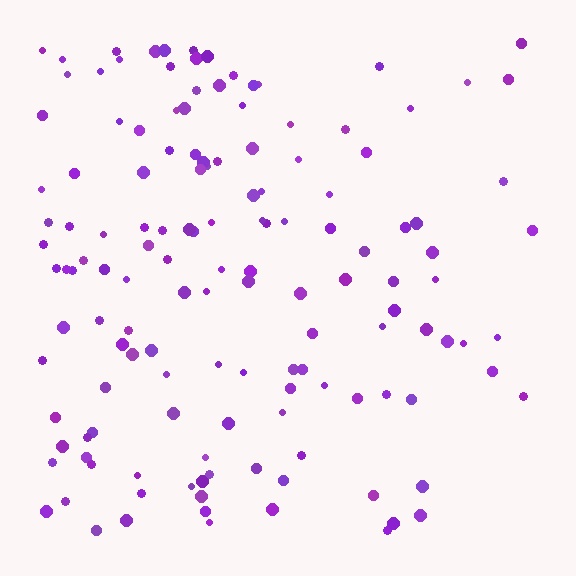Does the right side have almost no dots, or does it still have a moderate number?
Still a moderate number, just noticeably fewer than the left.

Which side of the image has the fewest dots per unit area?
The right.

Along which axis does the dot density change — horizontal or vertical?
Horizontal.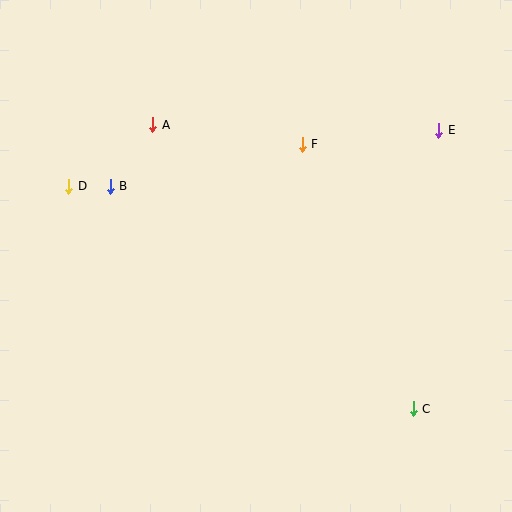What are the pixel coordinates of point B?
Point B is at (110, 186).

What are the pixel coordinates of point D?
Point D is at (69, 186).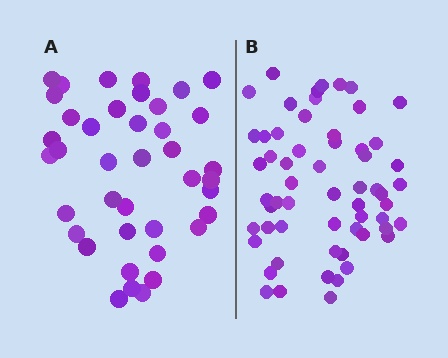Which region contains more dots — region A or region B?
Region B (the right region) has more dots.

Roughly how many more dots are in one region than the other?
Region B has approximately 20 more dots than region A.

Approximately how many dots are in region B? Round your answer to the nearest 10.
About 60 dots. (The exact count is 59, which rounds to 60.)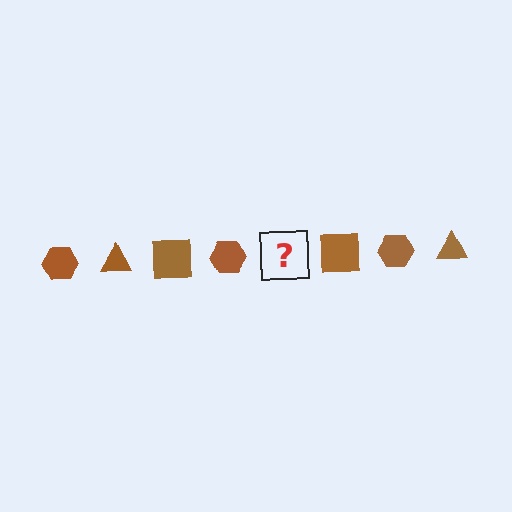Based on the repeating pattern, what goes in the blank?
The blank should be a brown triangle.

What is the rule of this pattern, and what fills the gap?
The rule is that the pattern cycles through hexagon, triangle, square shapes in brown. The gap should be filled with a brown triangle.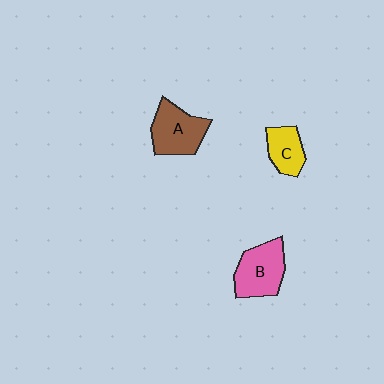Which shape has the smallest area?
Shape C (yellow).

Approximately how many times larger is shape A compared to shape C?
Approximately 1.5 times.